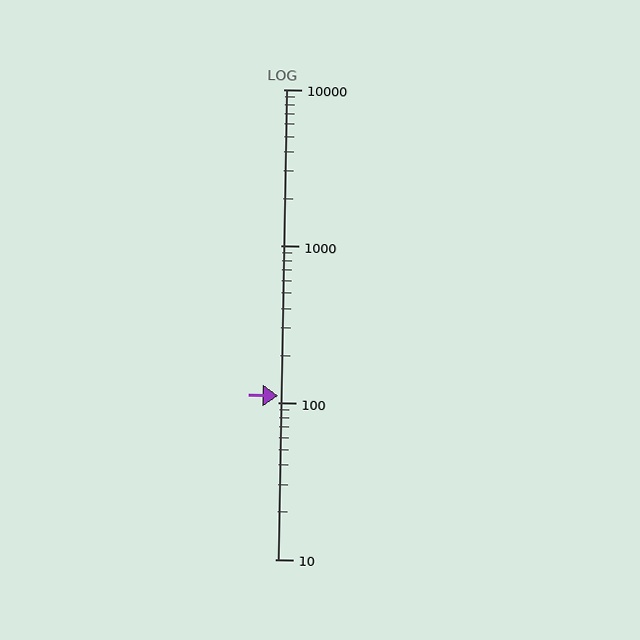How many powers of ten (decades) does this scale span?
The scale spans 3 decades, from 10 to 10000.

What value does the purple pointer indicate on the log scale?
The pointer indicates approximately 110.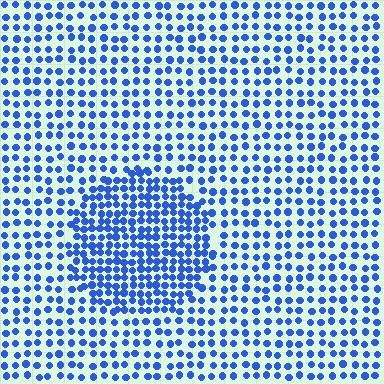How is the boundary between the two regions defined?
The boundary is defined by a change in element density (approximately 1.8x ratio). All elements are the same color, size, and shape.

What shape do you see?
I see a circle.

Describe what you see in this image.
The image contains small blue elements arranged at two different densities. A circle-shaped region is visible where the elements are more densely packed than the surrounding area.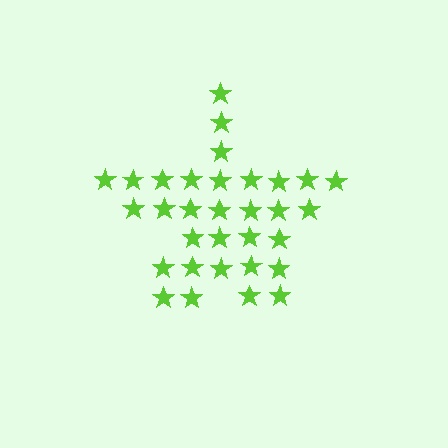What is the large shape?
The large shape is a star.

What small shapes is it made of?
It is made of small stars.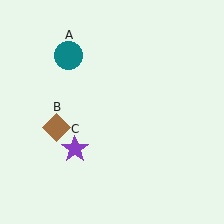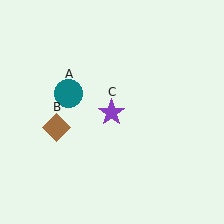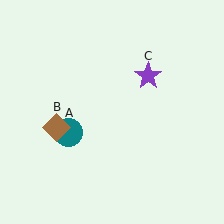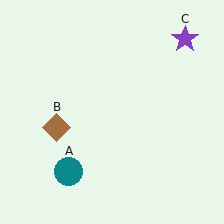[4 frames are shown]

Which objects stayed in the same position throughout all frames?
Brown diamond (object B) remained stationary.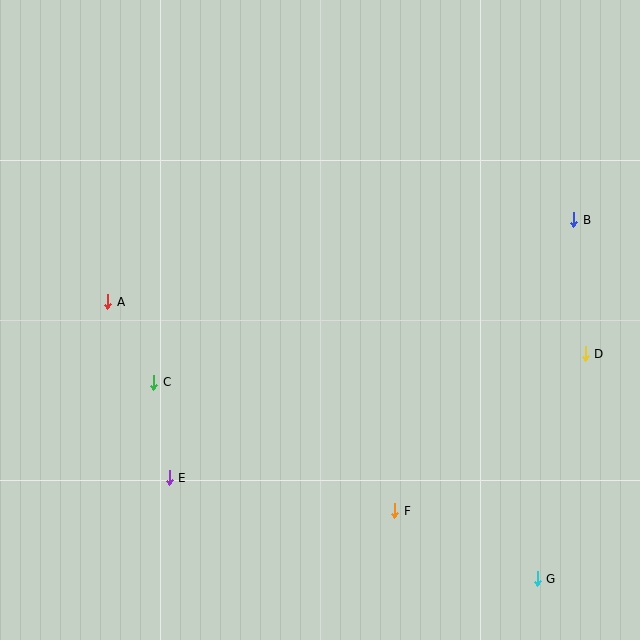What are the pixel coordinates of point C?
Point C is at (154, 382).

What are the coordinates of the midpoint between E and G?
The midpoint between E and G is at (353, 528).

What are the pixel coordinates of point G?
Point G is at (537, 579).